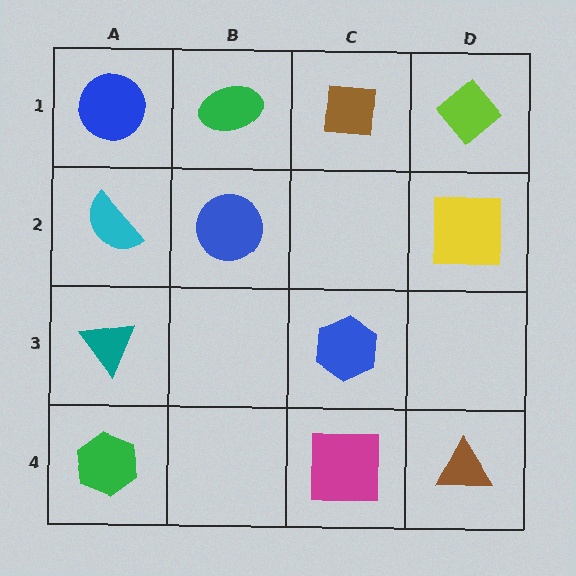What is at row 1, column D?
A lime diamond.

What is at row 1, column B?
A green ellipse.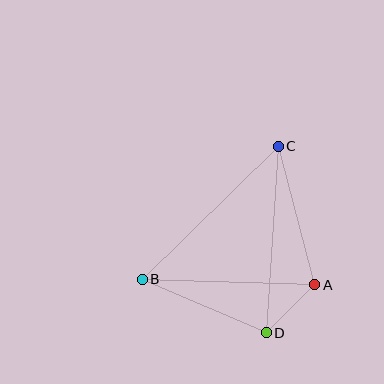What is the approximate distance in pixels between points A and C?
The distance between A and C is approximately 143 pixels.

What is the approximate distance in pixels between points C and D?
The distance between C and D is approximately 187 pixels.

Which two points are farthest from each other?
Points B and C are farthest from each other.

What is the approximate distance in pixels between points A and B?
The distance between A and B is approximately 172 pixels.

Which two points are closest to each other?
Points A and D are closest to each other.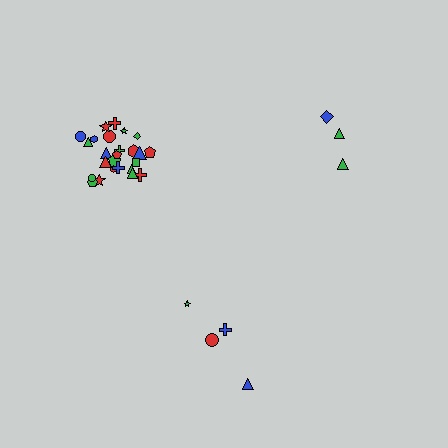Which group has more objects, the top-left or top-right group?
The top-left group.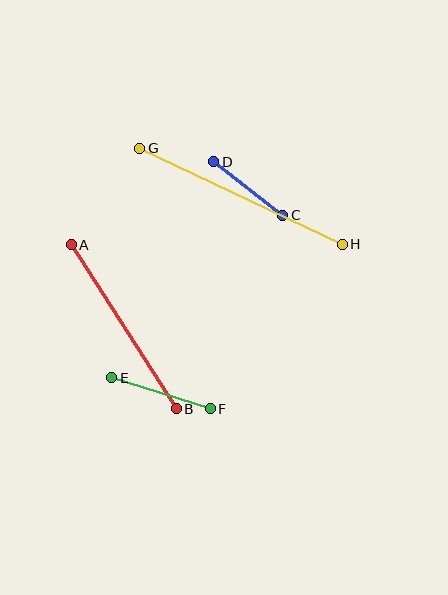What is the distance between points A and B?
The distance is approximately 195 pixels.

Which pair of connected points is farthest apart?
Points G and H are farthest apart.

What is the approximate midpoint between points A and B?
The midpoint is at approximately (124, 327) pixels.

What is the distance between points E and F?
The distance is approximately 103 pixels.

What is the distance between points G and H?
The distance is approximately 224 pixels.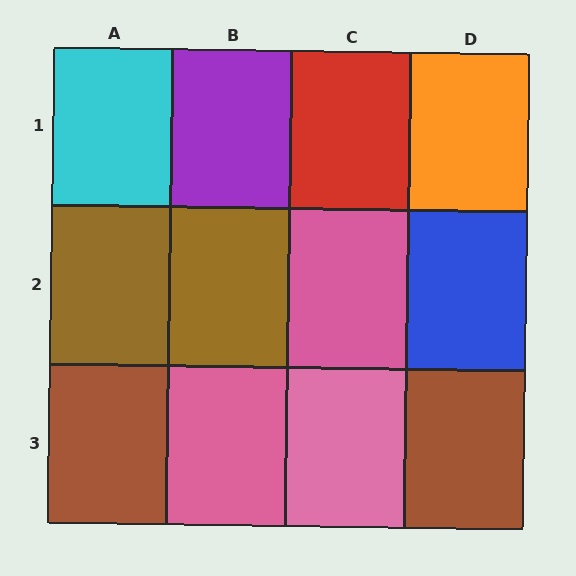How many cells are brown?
4 cells are brown.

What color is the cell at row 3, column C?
Pink.